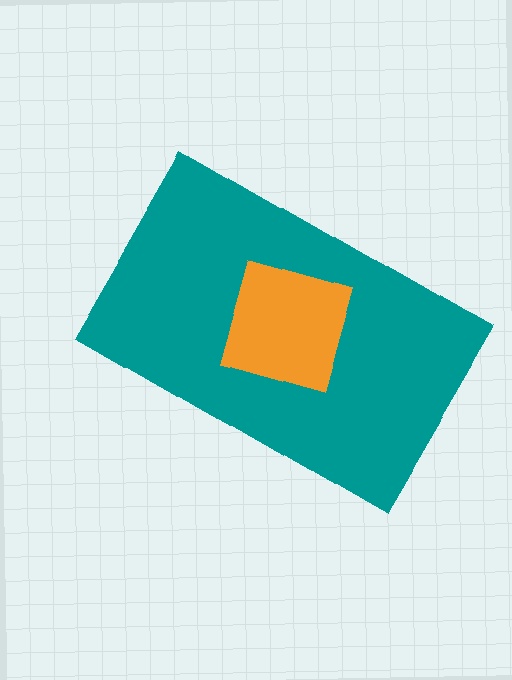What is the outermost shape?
The teal rectangle.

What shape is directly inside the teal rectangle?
The orange diamond.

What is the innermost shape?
The orange diamond.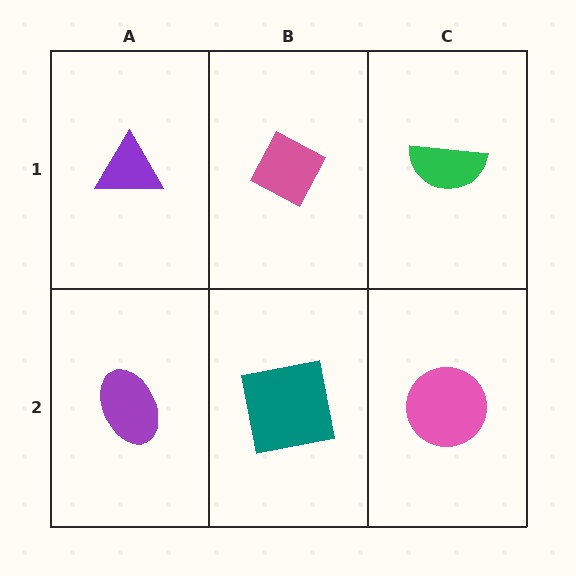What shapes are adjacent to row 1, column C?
A pink circle (row 2, column C), a pink diamond (row 1, column B).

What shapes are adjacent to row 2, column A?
A purple triangle (row 1, column A), a teal square (row 2, column B).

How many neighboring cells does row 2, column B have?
3.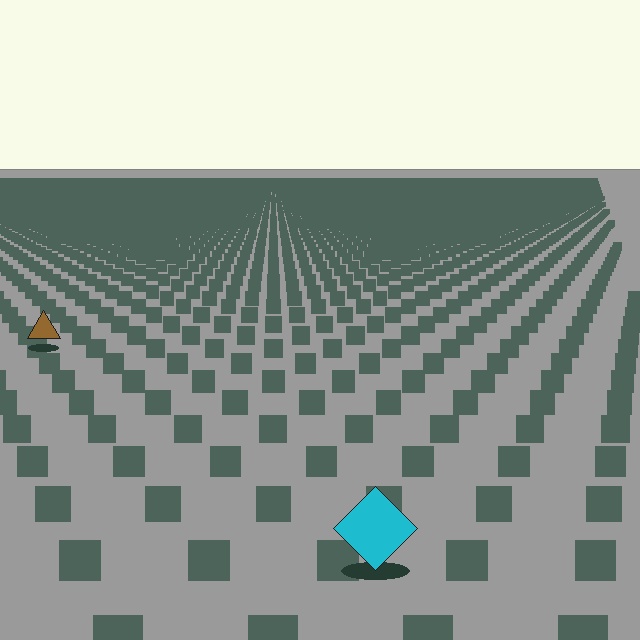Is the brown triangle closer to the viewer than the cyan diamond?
No. The cyan diamond is closer — you can tell from the texture gradient: the ground texture is coarser near it.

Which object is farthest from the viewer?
The brown triangle is farthest from the viewer. It appears smaller and the ground texture around it is denser.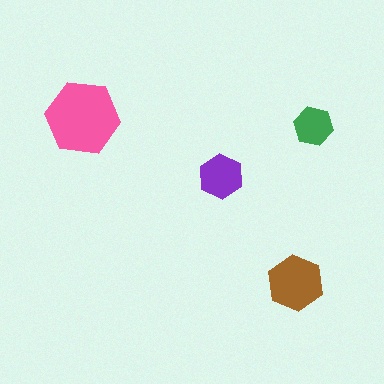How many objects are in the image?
There are 4 objects in the image.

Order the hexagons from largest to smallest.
the pink one, the brown one, the purple one, the green one.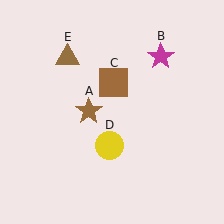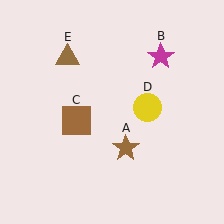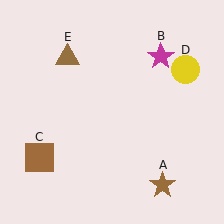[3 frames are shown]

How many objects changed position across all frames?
3 objects changed position: brown star (object A), brown square (object C), yellow circle (object D).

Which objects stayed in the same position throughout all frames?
Magenta star (object B) and brown triangle (object E) remained stationary.